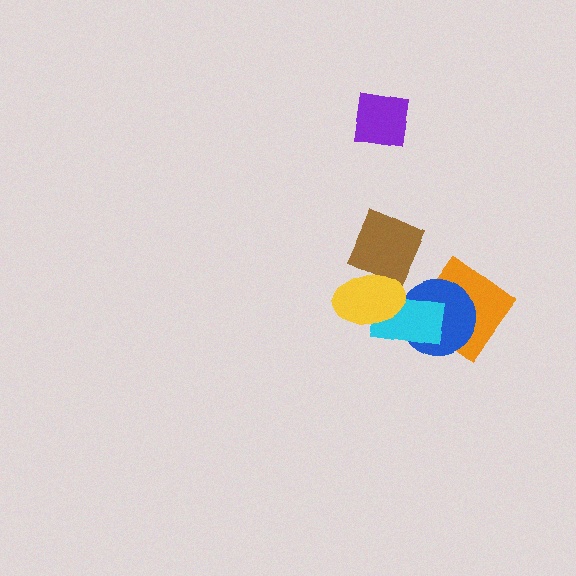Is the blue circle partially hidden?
Yes, it is partially covered by another shape.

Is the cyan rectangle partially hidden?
Yes, it is partially covered by another shape.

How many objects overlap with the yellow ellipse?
2 objects overlap with the yellow ellipse.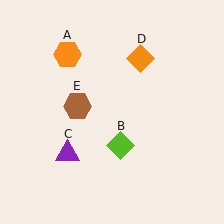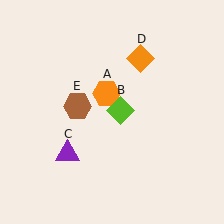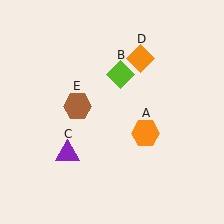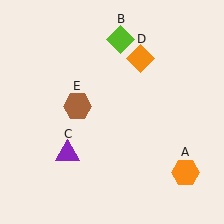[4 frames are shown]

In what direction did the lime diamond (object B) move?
The lime diamond (object B) moved up.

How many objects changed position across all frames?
2 objects changed position: orange hexagon (object A), lime diamond (object B).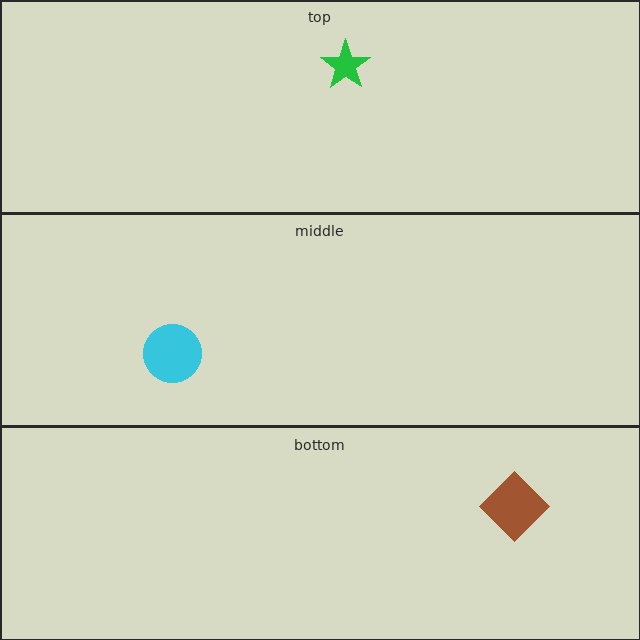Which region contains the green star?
The top region.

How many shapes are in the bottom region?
1.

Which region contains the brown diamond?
The bottom region.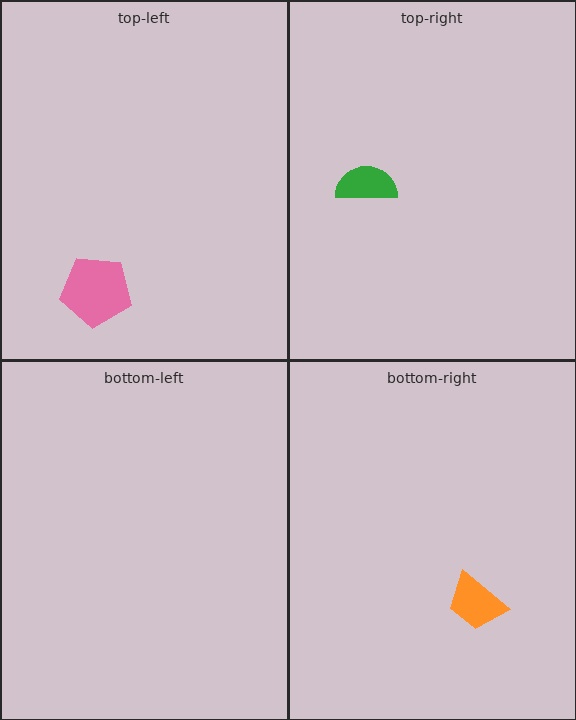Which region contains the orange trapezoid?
The bottom-right region.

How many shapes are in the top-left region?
1.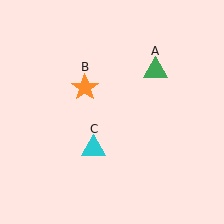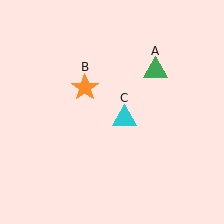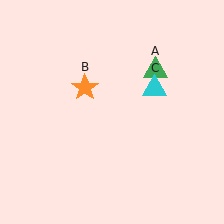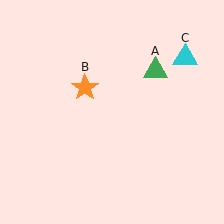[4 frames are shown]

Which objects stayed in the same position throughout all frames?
Green triangle (object A) and orange star (object B) remained stationary.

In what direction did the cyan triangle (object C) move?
The cyan triangle (object C) moved up and to the right.